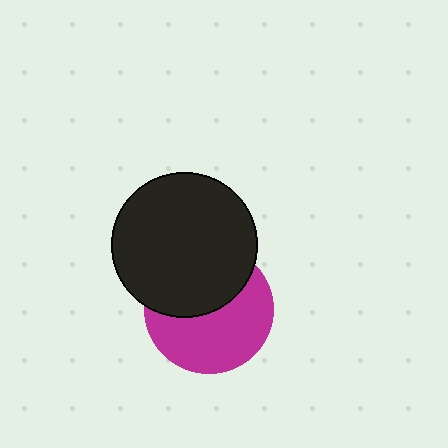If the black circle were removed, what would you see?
You would see the complete magenta circle.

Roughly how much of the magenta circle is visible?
About half of it is visible (roughly 56%).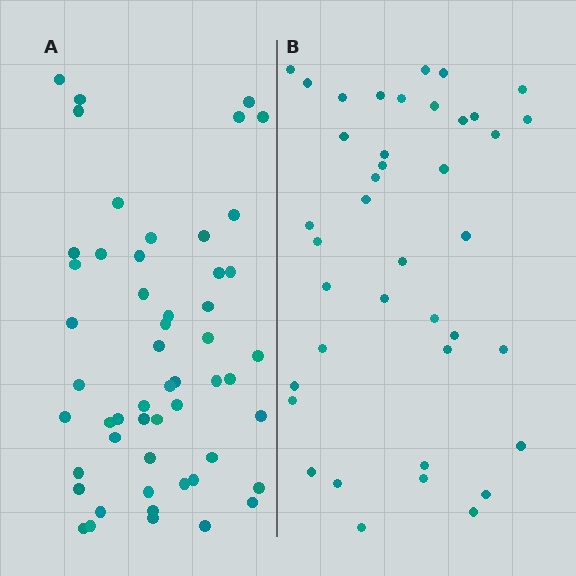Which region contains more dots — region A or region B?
Region A (the left region) has more dots.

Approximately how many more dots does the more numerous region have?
Region A has approximately 15 more dots than region B.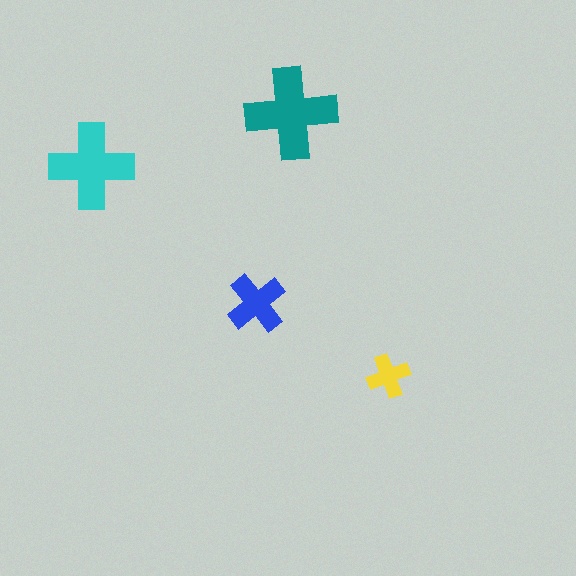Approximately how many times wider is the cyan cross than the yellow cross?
About 2 times wider.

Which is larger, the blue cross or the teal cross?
The teal one.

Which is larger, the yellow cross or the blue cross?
The blue one.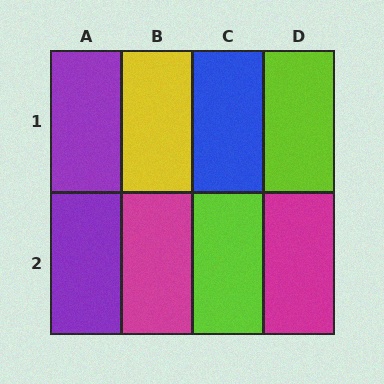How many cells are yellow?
1 cell is yellow.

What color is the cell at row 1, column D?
Lime.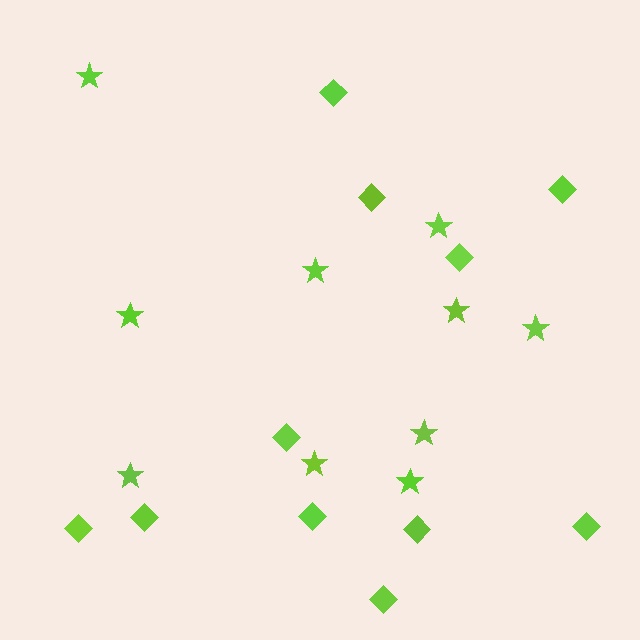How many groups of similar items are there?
There are 2 groups: one group of stars (10) and one group of diamonds (11).